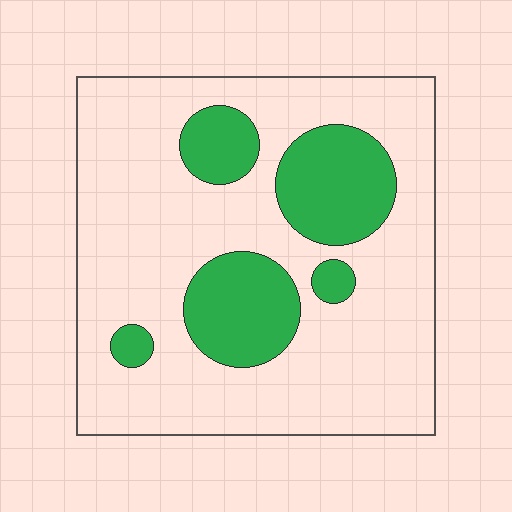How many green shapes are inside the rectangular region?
5.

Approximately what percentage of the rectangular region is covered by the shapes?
Approximately 25%.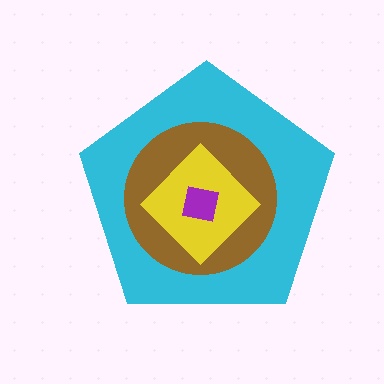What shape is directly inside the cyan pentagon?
The brown circle.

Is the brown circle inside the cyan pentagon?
Yes.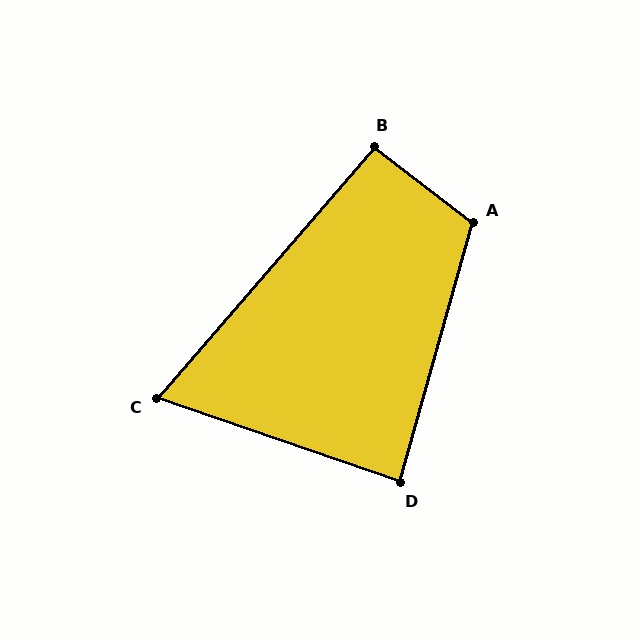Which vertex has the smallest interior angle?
C, at approximately 68 degrees.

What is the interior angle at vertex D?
Approximately 87 degrees (approximately right).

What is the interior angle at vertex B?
Approximately 93 degrees (approximately right).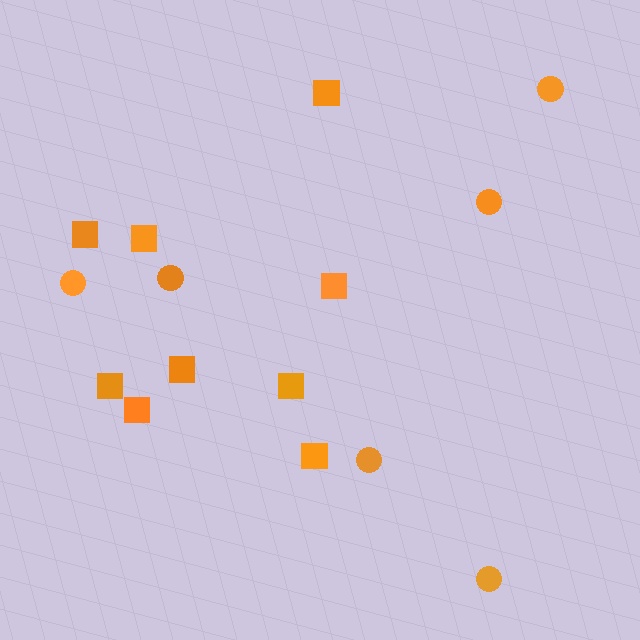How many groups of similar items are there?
There are 2 groups: one group of squares (9) and one group of circles (6).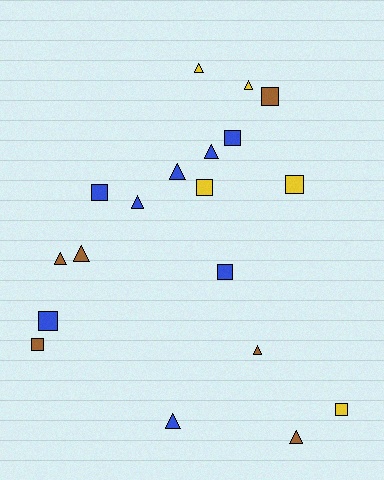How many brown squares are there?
There are 2 brown squares.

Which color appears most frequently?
Blue, with 8 objects.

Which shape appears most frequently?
Triangle, with 10 objects.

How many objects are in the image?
There are 19 objects.